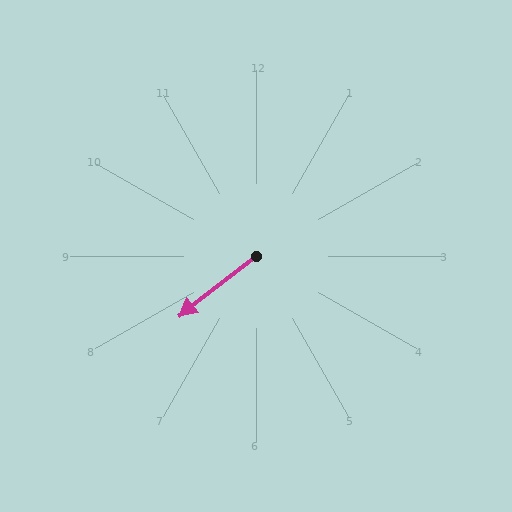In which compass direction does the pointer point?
Southwest.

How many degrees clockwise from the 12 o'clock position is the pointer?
Approximately 232 degrees.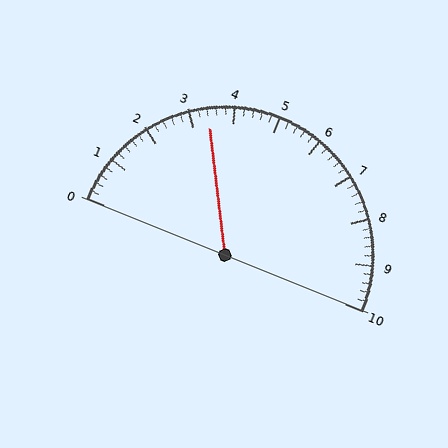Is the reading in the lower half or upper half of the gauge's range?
The reading is in the lower half of the range (0 to 10).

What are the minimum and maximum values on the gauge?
The gauge ranges from 0 to 10.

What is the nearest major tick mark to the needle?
The nearest major tick mark is 3.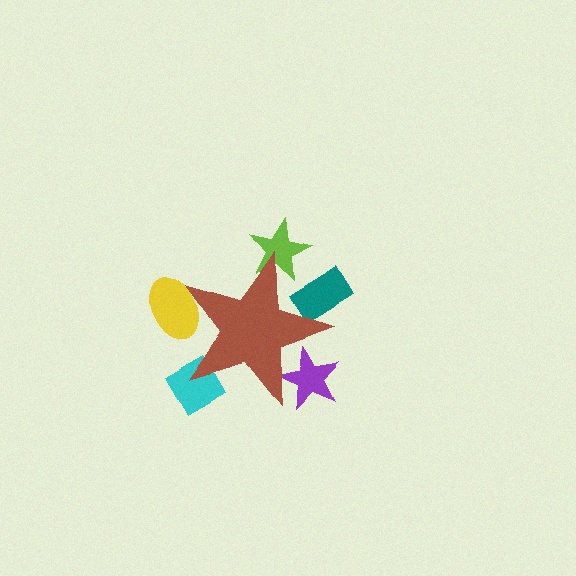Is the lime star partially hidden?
Yes, the lime star is partially hidden behind the brown star.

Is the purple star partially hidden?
Yes, the purple star is partially hidden behind the brown star.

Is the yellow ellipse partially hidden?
Yes, the yellow ellipse is partially hidden behind the brown star.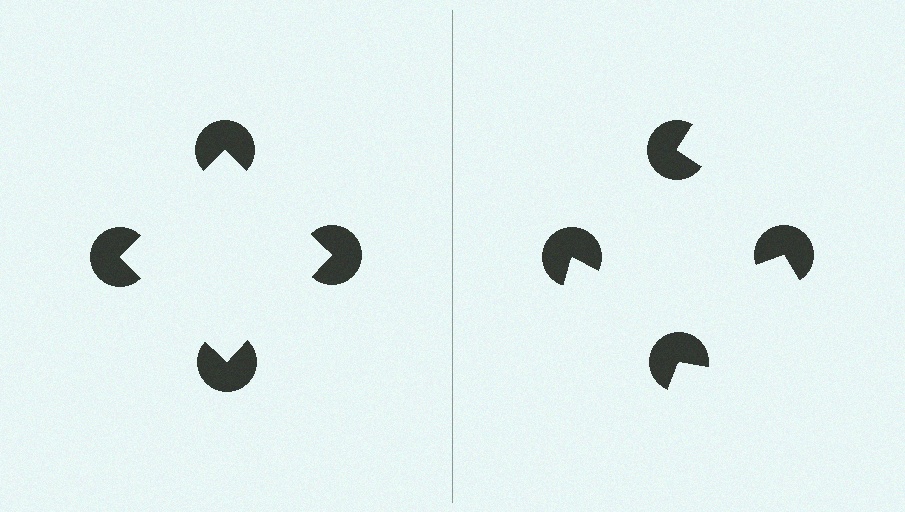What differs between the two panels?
The pac-man discs are positioned identically on both sides; only the wedge orientations differ. On the left they align to a square; on the right they are misaligned.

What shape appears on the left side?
An illusory square.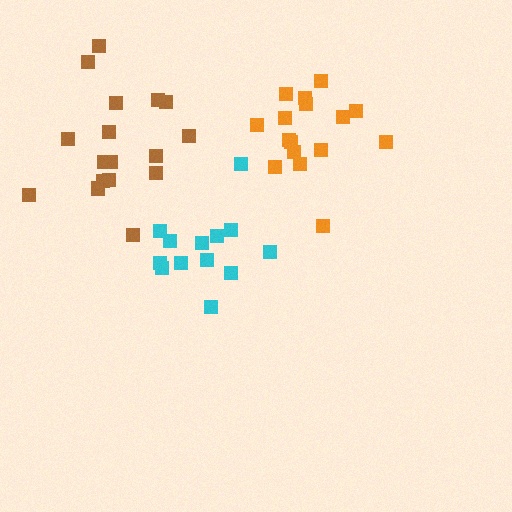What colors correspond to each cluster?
The clusters are colored: brown, cyan, orange.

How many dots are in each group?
Group 1: 17 dots, Group 2: 13 dots, Group 3: 16 dots (46 total).